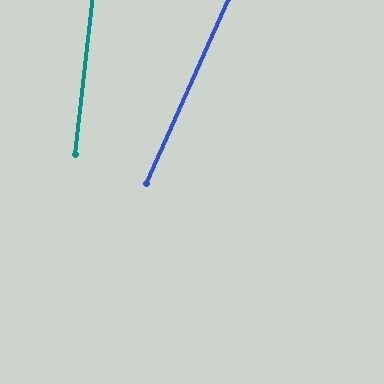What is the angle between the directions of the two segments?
Approximately 17 degrees.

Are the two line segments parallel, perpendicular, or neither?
Neither parallel nor perpendicular — they differ by about 17°.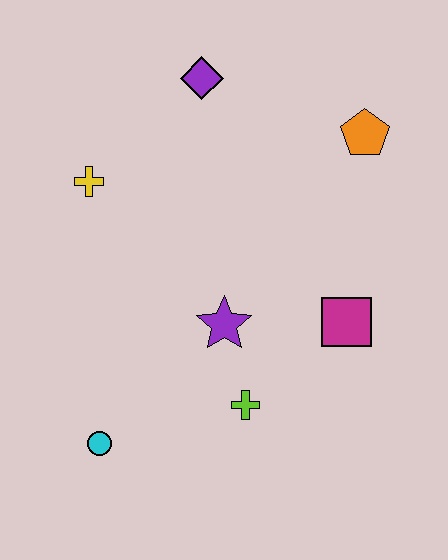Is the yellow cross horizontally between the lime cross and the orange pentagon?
No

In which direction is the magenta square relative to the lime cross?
The magenta square is to the right of the lime cross.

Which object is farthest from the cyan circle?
The orange pentagon is farthest from the cyan circle.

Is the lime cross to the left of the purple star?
No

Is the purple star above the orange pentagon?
No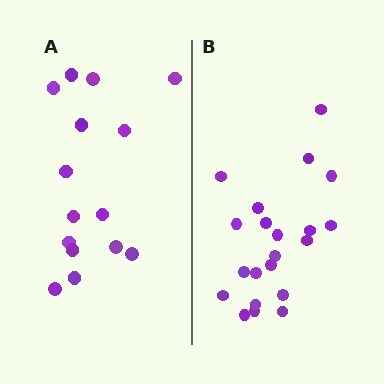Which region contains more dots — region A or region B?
Region B (the right region) has more dots.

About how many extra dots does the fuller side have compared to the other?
Region B has about 6 more dots than region A.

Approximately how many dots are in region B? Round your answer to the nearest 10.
About 20 dots. (The exact count is 21, which rounds to 20.)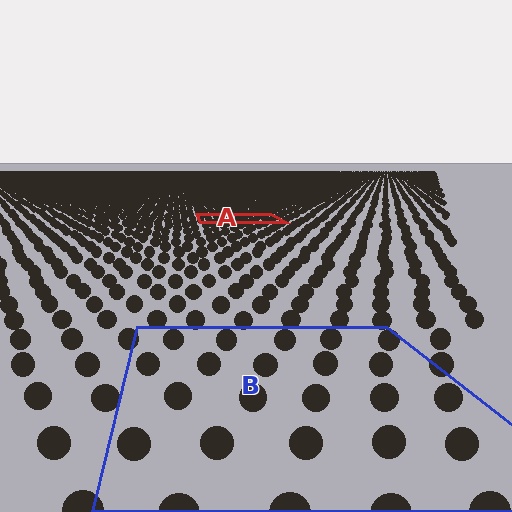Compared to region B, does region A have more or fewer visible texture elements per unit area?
Region A has more texture elements per unit area — they are packed more densely because it is farther away.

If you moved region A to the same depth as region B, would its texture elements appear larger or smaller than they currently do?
They would appear larger. At a closer depth, the same texture elements are projected at a bigger on-screen size.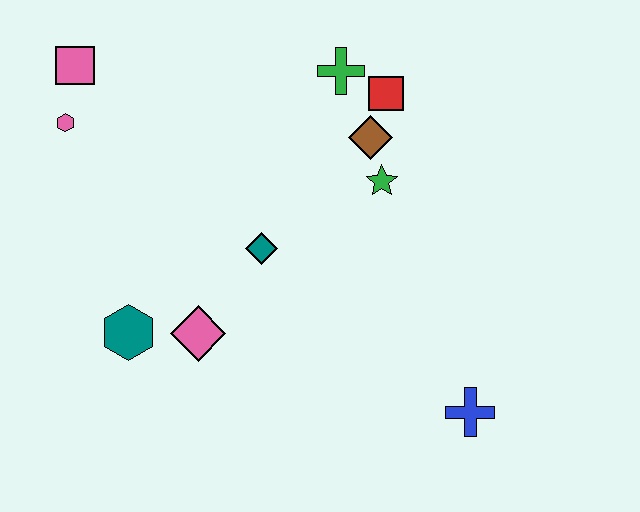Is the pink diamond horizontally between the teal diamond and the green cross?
No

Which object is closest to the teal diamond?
The pink diamond is closest to the teal diamond.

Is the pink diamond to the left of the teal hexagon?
No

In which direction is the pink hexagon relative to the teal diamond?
The pink hexagon is to the left of the teal diamond.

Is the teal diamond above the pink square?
No